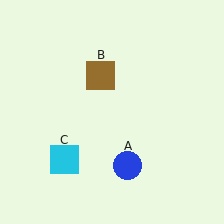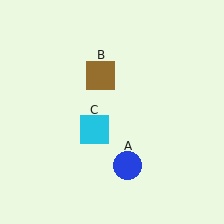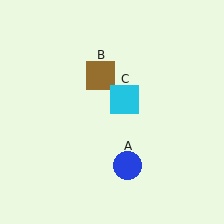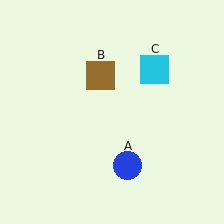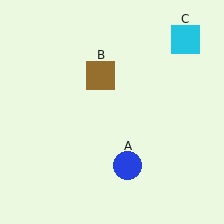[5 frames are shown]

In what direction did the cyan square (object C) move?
The cyan square (object C) moved up and to the right.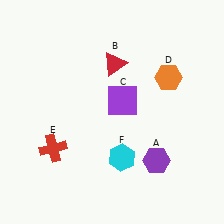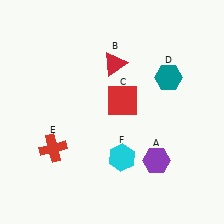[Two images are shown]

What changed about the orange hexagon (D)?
In Image 1, D is orange. In Image 2, it changed to teal.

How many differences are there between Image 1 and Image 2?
There are 2 differences between the two images.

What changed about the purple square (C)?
In Image 1, C is purple. In Image 2, it changed to red.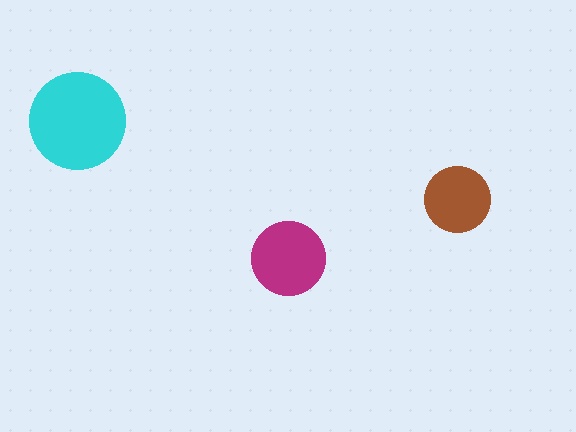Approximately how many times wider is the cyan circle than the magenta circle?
About 1.5 times wider.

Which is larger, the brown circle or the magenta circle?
The magenta one.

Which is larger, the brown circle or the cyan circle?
The cyan one.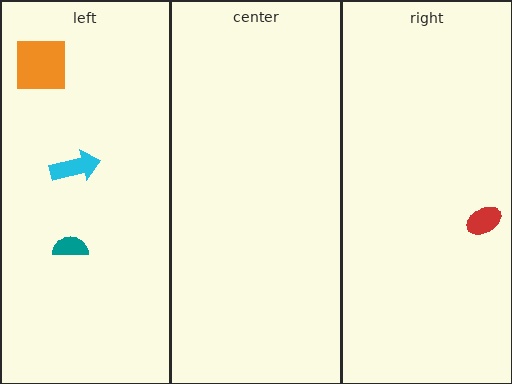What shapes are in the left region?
The cyan arrow, the teal semicircle, the orange square.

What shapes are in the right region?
The red ellipse.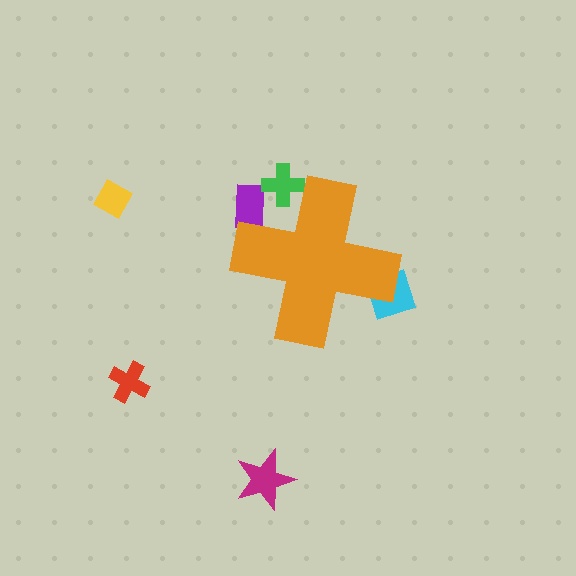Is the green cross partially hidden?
Yes, the green cross is partially hidden behind the orange cross.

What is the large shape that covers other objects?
An orange cross.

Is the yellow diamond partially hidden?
No, the yellow diamond is fully visible.